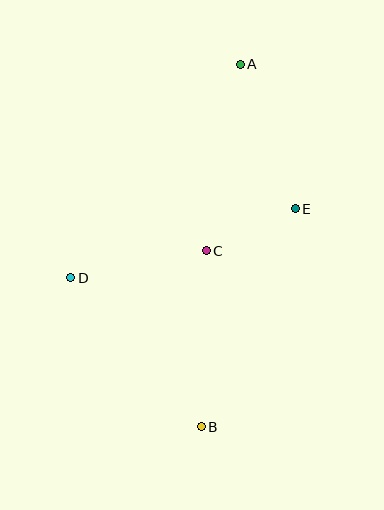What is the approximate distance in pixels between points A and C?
The distance between A and C is approximately 190 pixels.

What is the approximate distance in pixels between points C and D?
The distance between C and D is approximately 139 pixels.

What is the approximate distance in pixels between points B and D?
The distance between B and D is approximately 198 pixels.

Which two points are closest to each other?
Points C and E are closest to each other.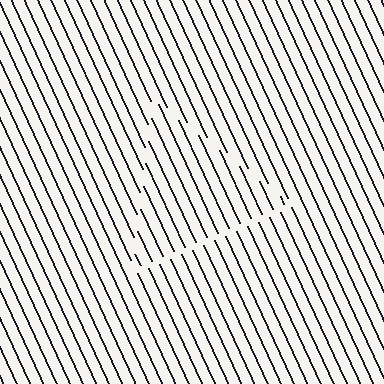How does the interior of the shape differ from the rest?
The interior of the shape contains the same grating, shifted by half a period — the contour is defined by the phase discontinuity where line-ends from the inner and outer gratings abut.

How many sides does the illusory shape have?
3 sides — the line-ends trace a triangle.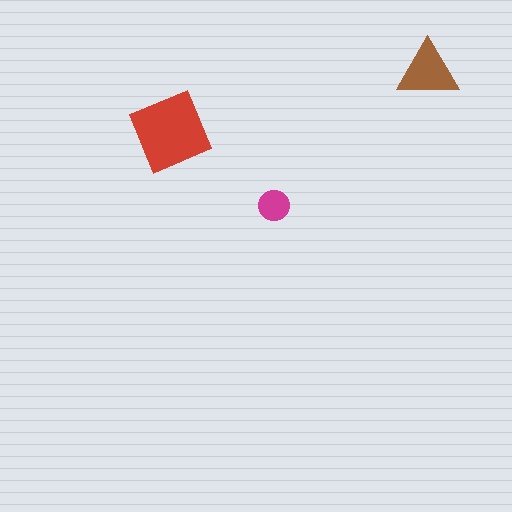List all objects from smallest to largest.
The magenta circle, the brown triangle, the red square.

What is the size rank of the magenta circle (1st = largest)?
3rd.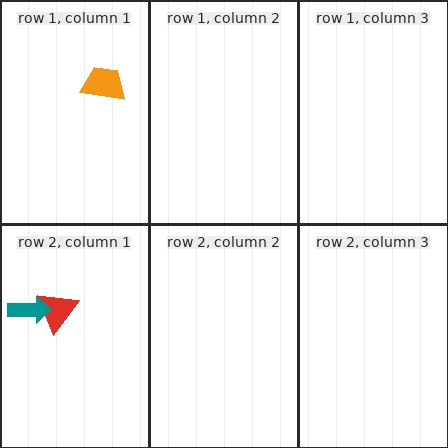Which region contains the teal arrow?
The row 2, column 1 region.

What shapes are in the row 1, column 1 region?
The orange trapezoid.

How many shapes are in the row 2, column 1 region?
2.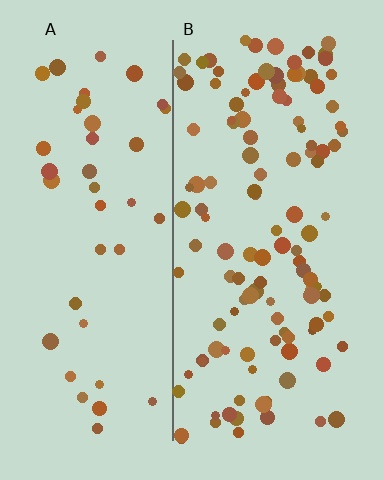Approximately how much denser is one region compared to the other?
Approximately 2.9× — region B over region A.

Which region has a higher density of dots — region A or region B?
B (the right).